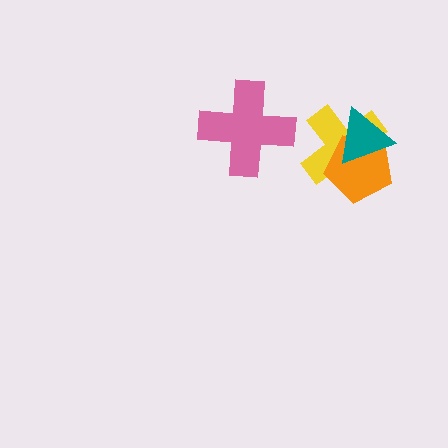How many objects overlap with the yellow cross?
2 objects overlap with the yellow cross.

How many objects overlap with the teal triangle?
2 objects overlap with the teal triangle.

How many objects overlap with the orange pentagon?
2 objects overlap with the orange pentagon.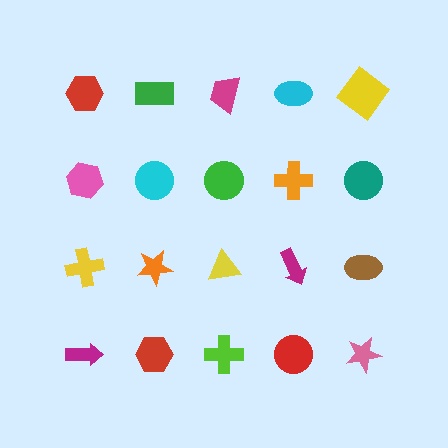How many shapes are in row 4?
5 shapes.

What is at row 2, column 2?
A cyan circle.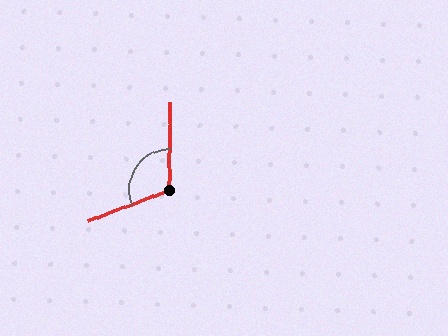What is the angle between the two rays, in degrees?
Approximately 111 degrees.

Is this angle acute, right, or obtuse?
It is obtuse.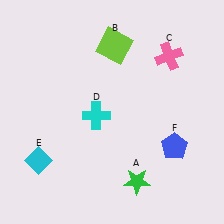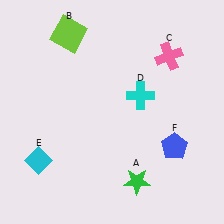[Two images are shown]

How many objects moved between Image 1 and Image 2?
2 objects moved between the two images.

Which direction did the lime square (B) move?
The lime square (B) moved left.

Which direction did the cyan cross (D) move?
The cyan cross (D) moved right.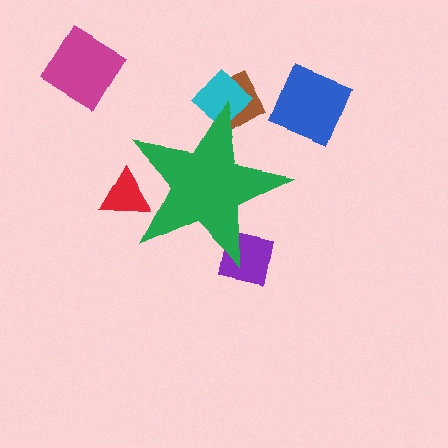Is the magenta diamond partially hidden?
No, the magenta diamond is fully visible.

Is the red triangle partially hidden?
Yes, the red triangle is partially hidden behind the green star.